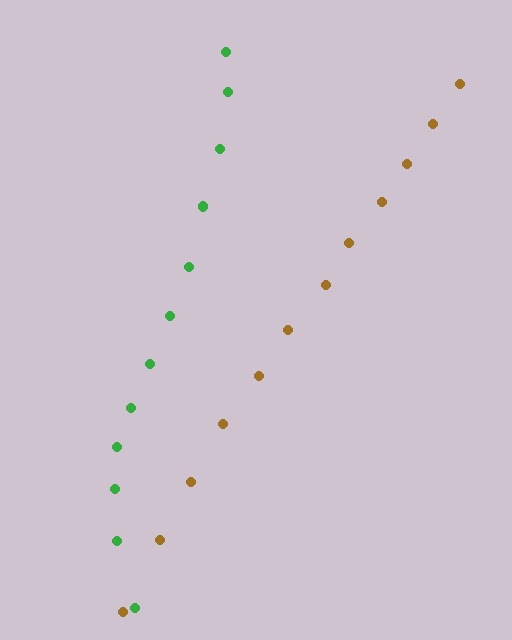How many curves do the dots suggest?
There are 2 distinct paths.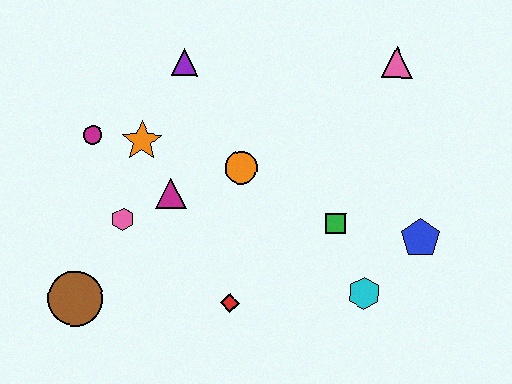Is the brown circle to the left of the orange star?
Yes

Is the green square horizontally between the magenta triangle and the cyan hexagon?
Yes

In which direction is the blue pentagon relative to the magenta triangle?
The blue pentagon is to the right of the magenta triangle.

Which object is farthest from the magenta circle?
The blue pentagon is farthest from the magenta circle.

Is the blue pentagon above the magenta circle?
No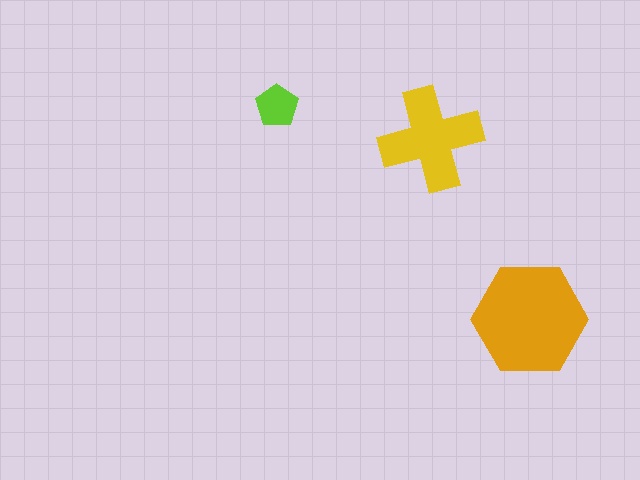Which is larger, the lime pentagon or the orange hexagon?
The orange hexagon.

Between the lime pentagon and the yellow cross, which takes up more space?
The yellow cross.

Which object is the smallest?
The lime pentagon.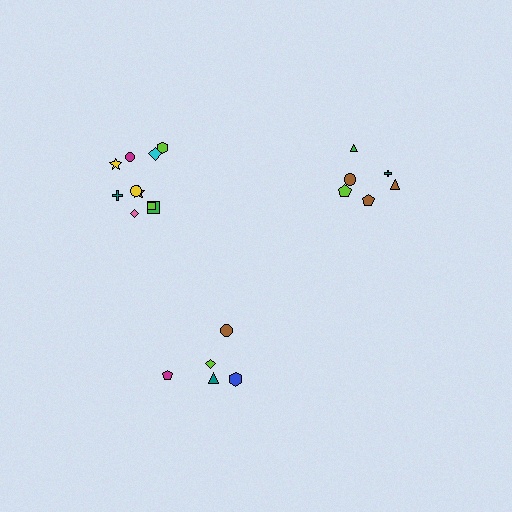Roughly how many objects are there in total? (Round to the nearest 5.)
Roughly 20 objects in total.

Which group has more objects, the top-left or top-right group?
The top-left group.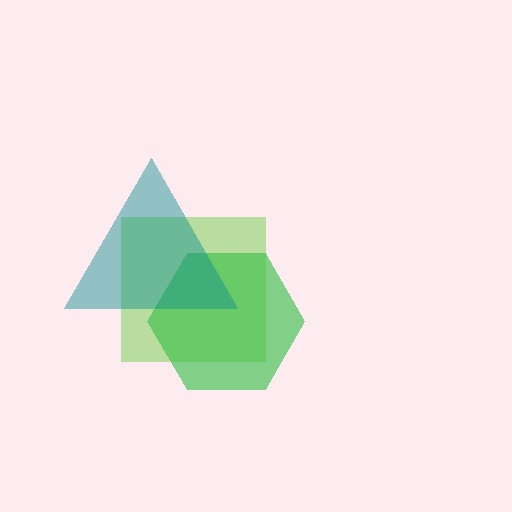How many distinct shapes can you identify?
There are 3 distinct shapes: a lime square, a green hexagon, a teal triangle.